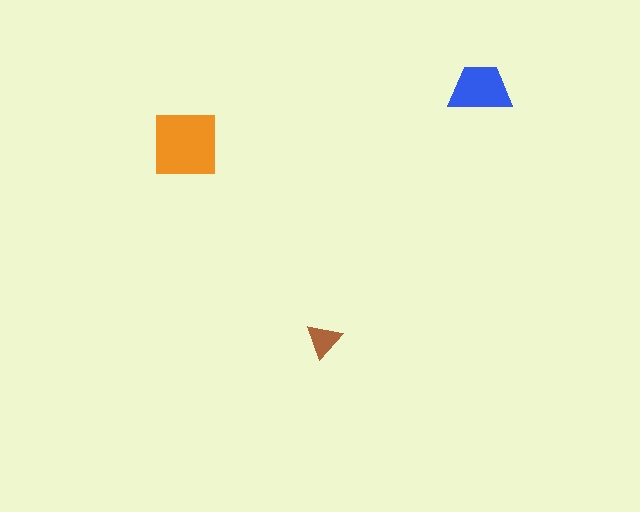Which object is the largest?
The orange square.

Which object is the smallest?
The brown triangle.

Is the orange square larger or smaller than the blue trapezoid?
Larger.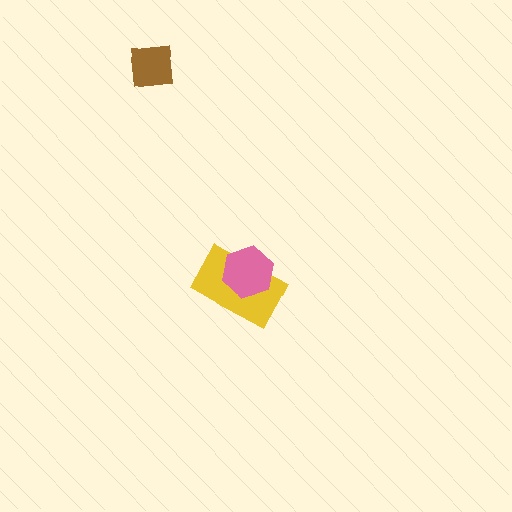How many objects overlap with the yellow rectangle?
1 object overlaps with the yellow rectangle.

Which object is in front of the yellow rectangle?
The pink hexagon is in front of the yellow rectangle.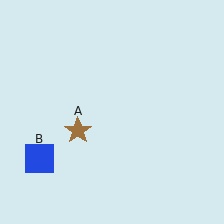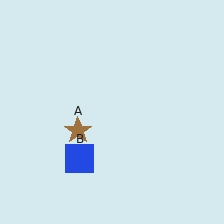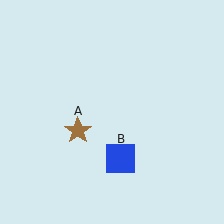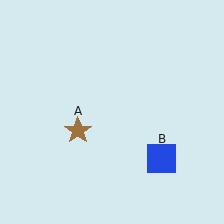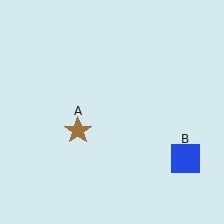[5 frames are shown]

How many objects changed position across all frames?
1 object changed position: blue square (object B).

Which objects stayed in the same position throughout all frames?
Brown star (object A) remained stationary.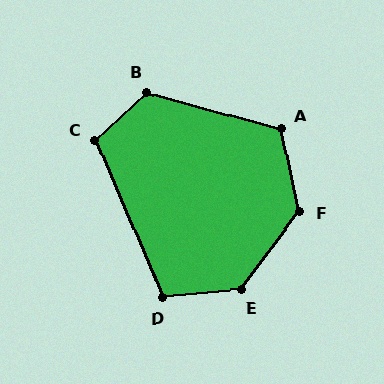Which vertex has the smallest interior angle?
D, at approximately 108 degrees.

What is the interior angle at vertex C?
Approximately 110 degrees (obtuse).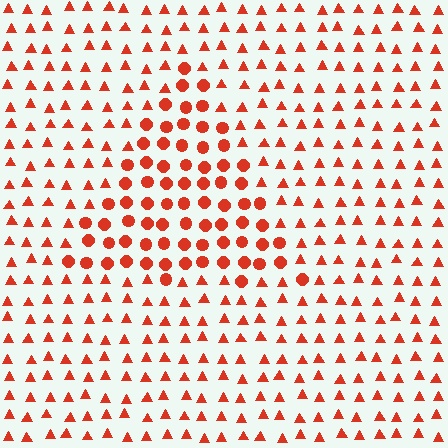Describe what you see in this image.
The image is filled with small red elements arranged in a uniform grid. A triangle-shaped region contains circles, while the surrounding area contains triangles. The boundary is defined purely by the change in element shape.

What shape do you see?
I see a triangle.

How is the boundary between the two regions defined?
The boundary is defined by a change in element shape: circles inside vs. triangles outside. All elements share the same color and spacing.